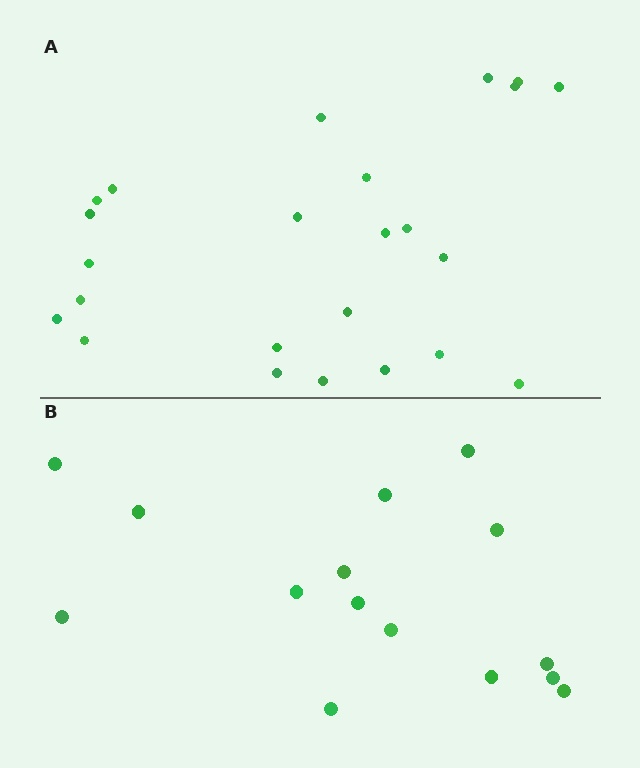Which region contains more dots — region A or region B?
Region A (the top region) has more dots.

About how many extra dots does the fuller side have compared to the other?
Region A has roughly 8 or so more dots than region B.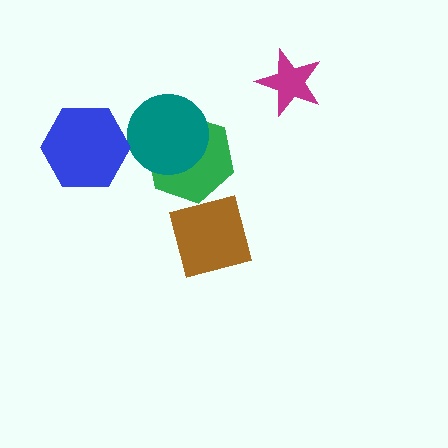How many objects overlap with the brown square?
1 object overlaps with the brown square.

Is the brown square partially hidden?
No, no other shape covers it.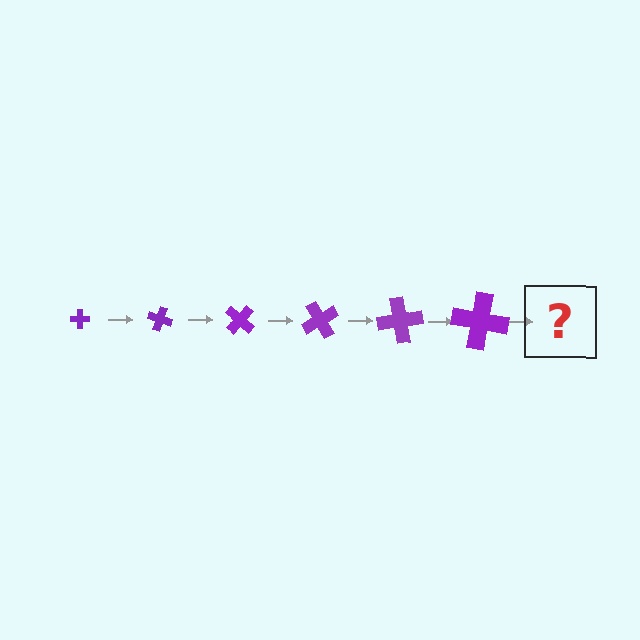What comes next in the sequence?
The next element should be a cross, larger than the previous one and rotated 120 degrees from the start.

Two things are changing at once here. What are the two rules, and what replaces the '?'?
The two rules are that the cross grows larger each step and it rotates 20 degrees each step. The '?' should be a cross, larger than the previous one and rotated 120 degrees from the start.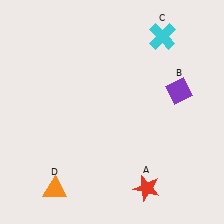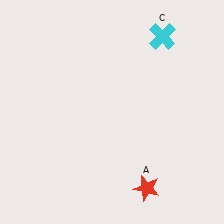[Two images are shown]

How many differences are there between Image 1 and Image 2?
There are 2 differences between the two images.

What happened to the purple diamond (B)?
The purple diamond (B) was removed in Image 2. It was in the top-right area of Image 1.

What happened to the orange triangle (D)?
The orange triangle (D) was removed in Image 2. It was in the bottom-left area of Image 1.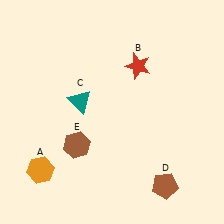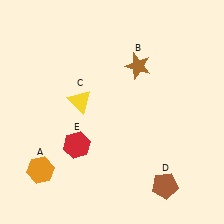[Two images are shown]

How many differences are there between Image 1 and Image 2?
There are 3 differences between the two images.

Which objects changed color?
B changed from red to brown. C changed from teal to yellow. E changed from brown to red.